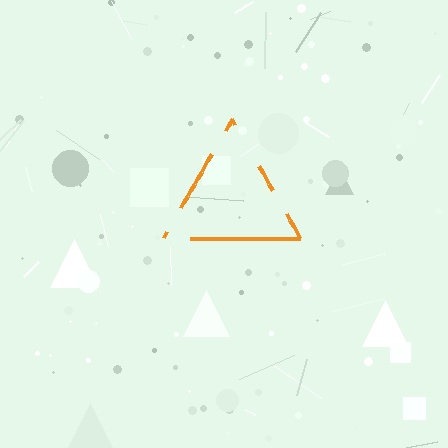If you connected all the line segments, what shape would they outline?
They would outline a triangle.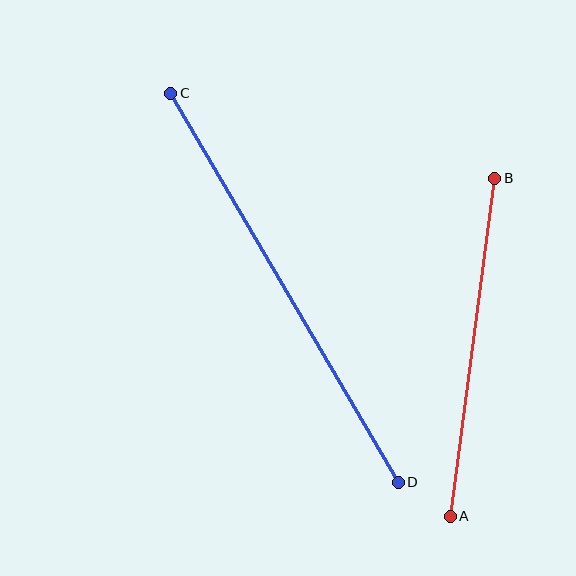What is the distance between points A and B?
The distance is approximately 341 pixels.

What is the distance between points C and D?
The distance is approximately 450 pixels.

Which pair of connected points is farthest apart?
Points C and D are farthest apart.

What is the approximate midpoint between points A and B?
The midpoint is at approximately (472, 347) pixels.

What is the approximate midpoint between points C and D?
The midpoint is at approximately (285, 288) pixels.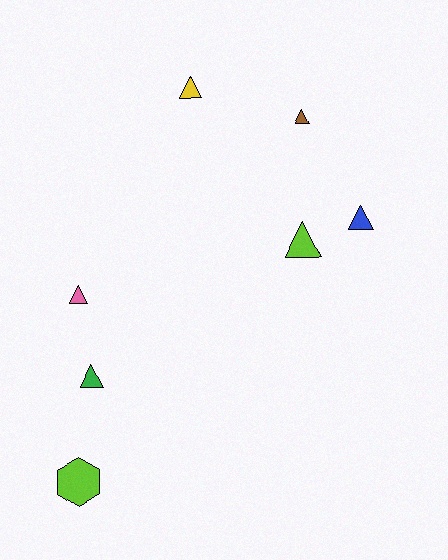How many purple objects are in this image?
There are no purple objects.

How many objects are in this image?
There are 7 objects.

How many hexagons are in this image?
There is 1 hexagon.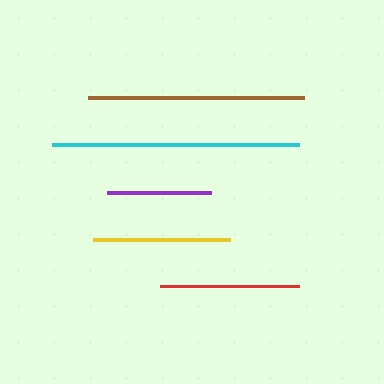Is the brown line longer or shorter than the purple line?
The brown line is longer than the purple line.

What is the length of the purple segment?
The purple segment is approximately 104 pixels long.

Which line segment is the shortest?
The purple line is the shortest at approximately 104 pixels.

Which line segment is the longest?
The cyan line is the longest at approximately 247 pixels.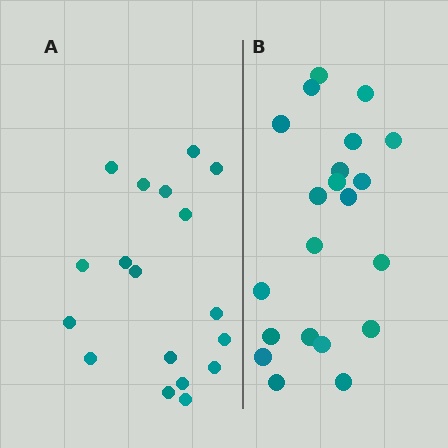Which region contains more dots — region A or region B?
Region B (the right region) has more dots.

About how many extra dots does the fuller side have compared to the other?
Region B has just a few more — roughly 2 or 3 more dots than region A.